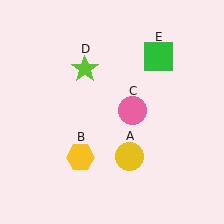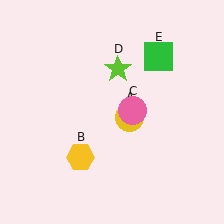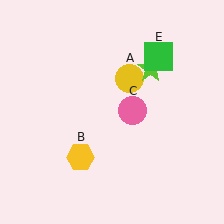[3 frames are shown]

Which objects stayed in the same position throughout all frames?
Yellow hexagon (object B) and pink circle (object C) and green square (object E) remained stationary.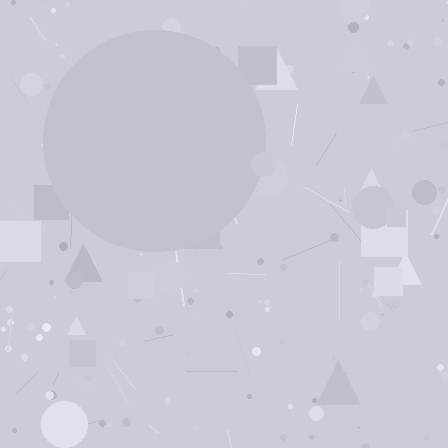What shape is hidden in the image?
A circle is hidden in the image.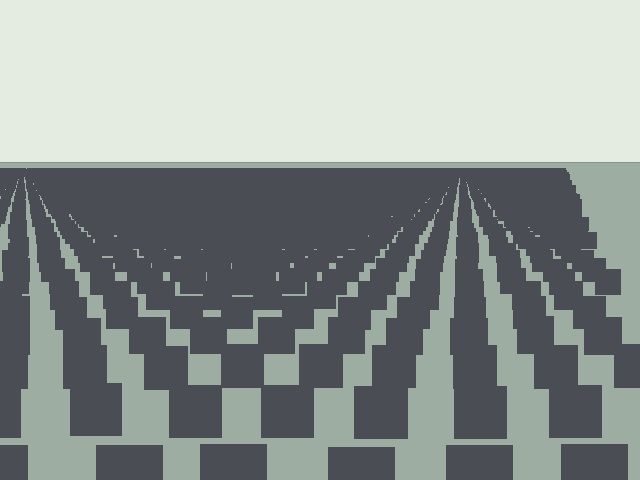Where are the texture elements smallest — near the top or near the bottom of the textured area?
Near the top.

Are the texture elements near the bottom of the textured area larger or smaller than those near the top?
Larger. Near the bottom, elements are closer to the viewer and appear at a bigger on-screen size.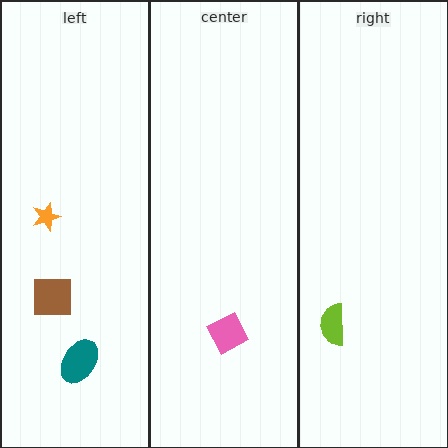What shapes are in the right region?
The lime semicircle.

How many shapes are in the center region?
1.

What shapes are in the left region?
The teal ellipse, the brown square, the orange star.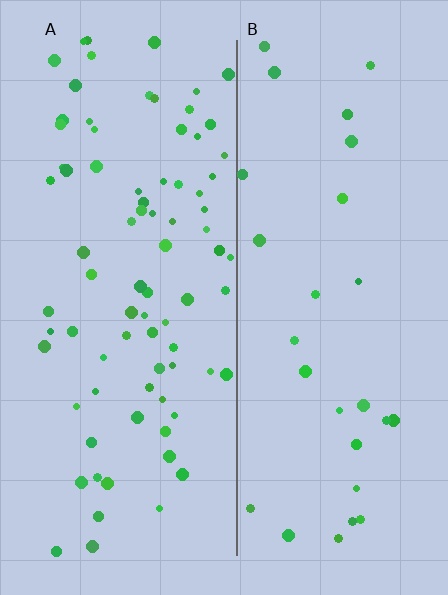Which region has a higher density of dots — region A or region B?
A (the left).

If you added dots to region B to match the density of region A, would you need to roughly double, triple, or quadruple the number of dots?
Approximately triple.